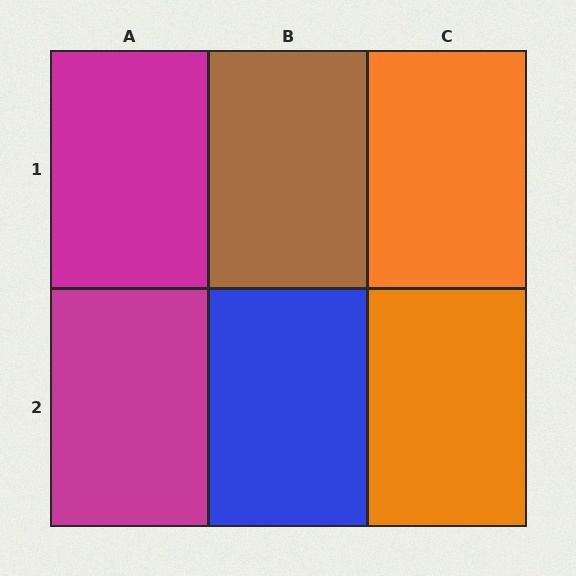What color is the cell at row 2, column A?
Magenta.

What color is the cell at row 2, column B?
Blue.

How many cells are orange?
2 cells are orange.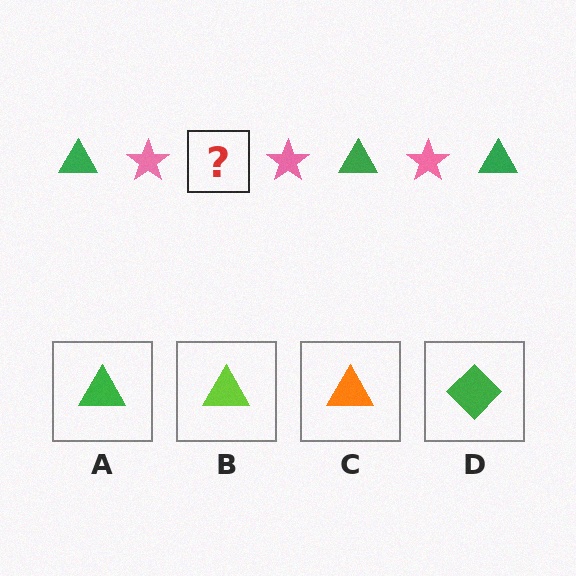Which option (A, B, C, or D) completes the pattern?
A.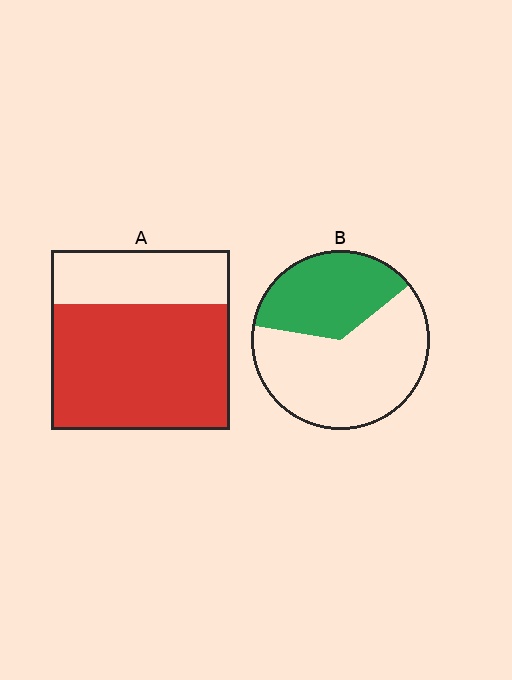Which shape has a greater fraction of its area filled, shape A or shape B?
Shape A.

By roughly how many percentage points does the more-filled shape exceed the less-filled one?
By roughly 35 percentage points (A over B).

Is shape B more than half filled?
No.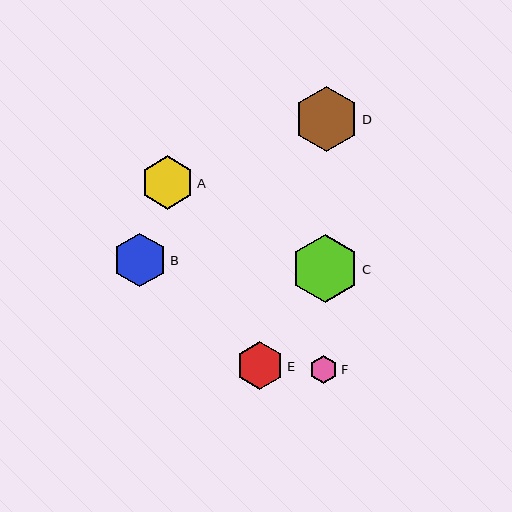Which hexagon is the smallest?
Hexagon F is the smallest with a size of approximately 28 pixels.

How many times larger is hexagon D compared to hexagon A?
Hexagon D is approximately 1.2 times the size of hexagon A.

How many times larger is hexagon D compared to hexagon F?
Hexagon D is approximately 2.3 times the size of hexagon F.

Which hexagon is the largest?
Hexagon C is the largest with a size of approximately 68 pixels.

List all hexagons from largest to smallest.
From largest to smallest: C, D, A, B, E, F.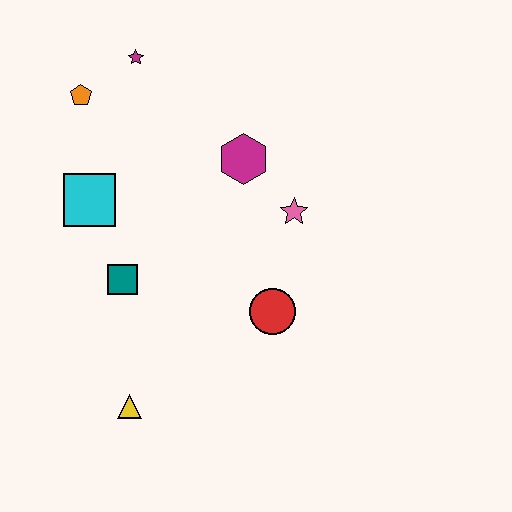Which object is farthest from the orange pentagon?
The yellow triangle is farthest from the orange pentagon.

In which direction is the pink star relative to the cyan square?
The pink star is to the right of the cyan square.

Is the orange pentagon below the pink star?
No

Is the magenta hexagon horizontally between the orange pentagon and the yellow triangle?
No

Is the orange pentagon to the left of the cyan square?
Yes